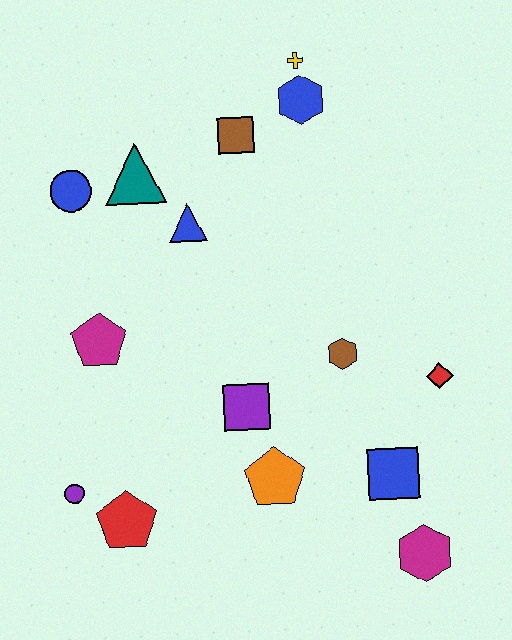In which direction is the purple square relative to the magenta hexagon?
The purple square is to the left of the magenta hexagon.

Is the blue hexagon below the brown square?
No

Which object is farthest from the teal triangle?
The magenta hexagon is farthest from the teal triangle.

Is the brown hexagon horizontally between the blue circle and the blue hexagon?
No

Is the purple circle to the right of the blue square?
No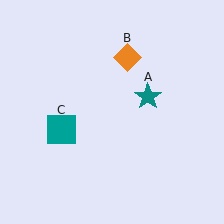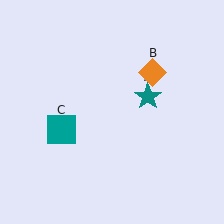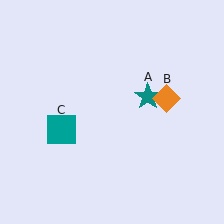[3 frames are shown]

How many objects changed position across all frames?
1 object changed position: orange diamond (object B).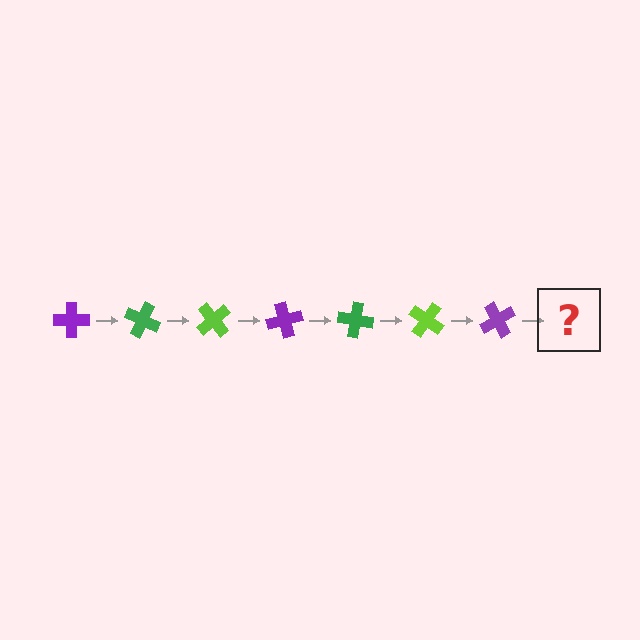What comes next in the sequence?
The next element should be a green cross, rotated 175 degrees from the start.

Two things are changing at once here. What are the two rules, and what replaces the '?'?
The two rules are that it rotates 25 degrees each step and the color cycles through purple, green, and lime. The '?' should be a green cross, rotated 175 degrees from the start.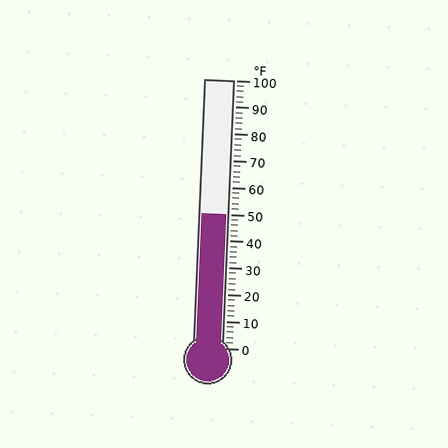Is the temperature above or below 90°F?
The temperature is below 90°F.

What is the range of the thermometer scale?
The thermometer scale ranges from 0°F to 100°F.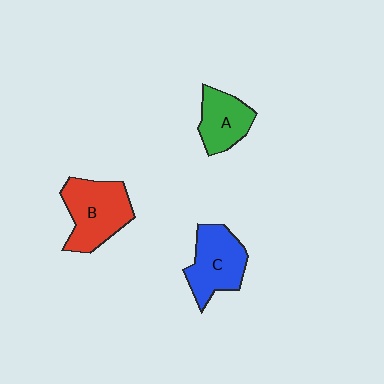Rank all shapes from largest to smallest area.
From largest to smallest: B (red), C (blue), A (green).